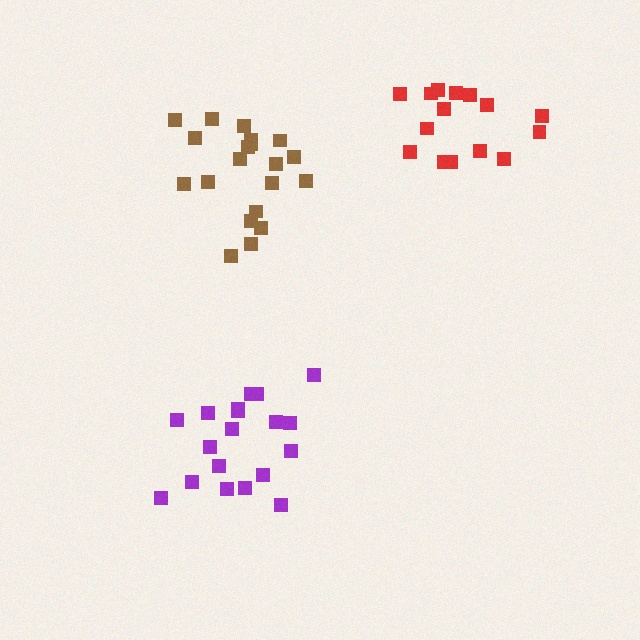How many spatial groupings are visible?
There are 3 spatial groupings.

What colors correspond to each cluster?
The clusters are colored: brown, purple, red.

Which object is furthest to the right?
The red cluster is rightmost.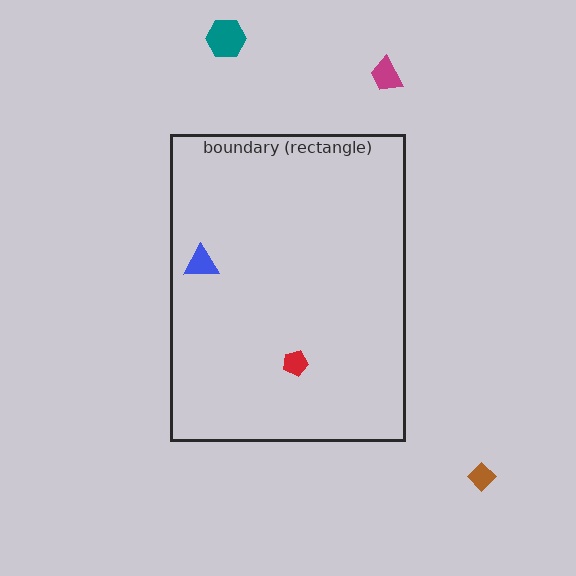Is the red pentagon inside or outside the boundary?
Inside.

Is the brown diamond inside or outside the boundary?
Outside.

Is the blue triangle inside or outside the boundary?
Inside.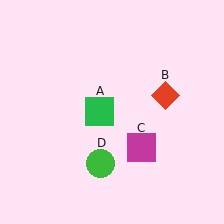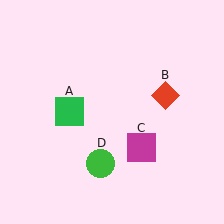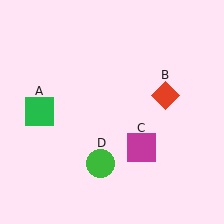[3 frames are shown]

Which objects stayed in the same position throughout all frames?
Red diamond (object B) and magenta square (object C) and green circle (object D) remained stationary.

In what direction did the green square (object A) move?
The green square (object A) moved left.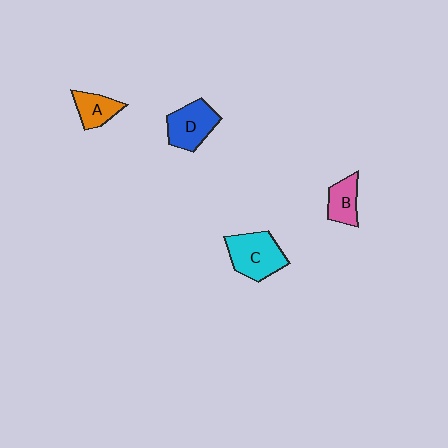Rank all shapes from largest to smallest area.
From largest to smallest: C (cyan), D (blue), A (orange), B (pink).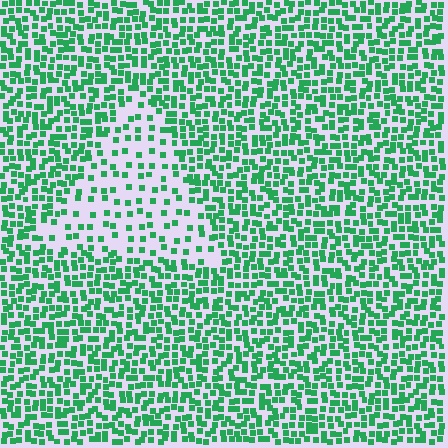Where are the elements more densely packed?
The elements are more densely packed outside the triangle boundary.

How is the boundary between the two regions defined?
The boundary is defined by a change in element density (approximately 2.4x ratio). All elements are the same color, size, and shape.